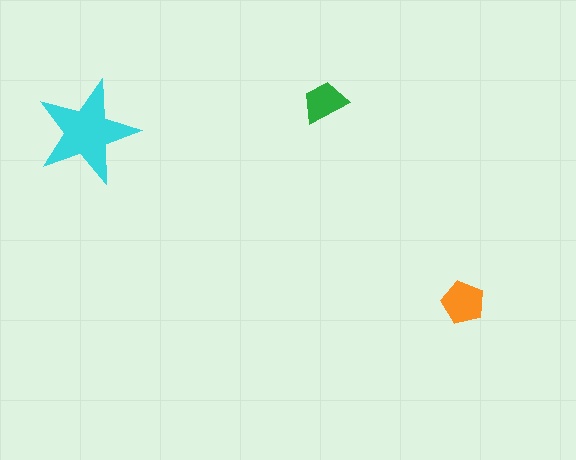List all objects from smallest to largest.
The green trapezoid, the orange pentagon, the cyan star.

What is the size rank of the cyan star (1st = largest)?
1st.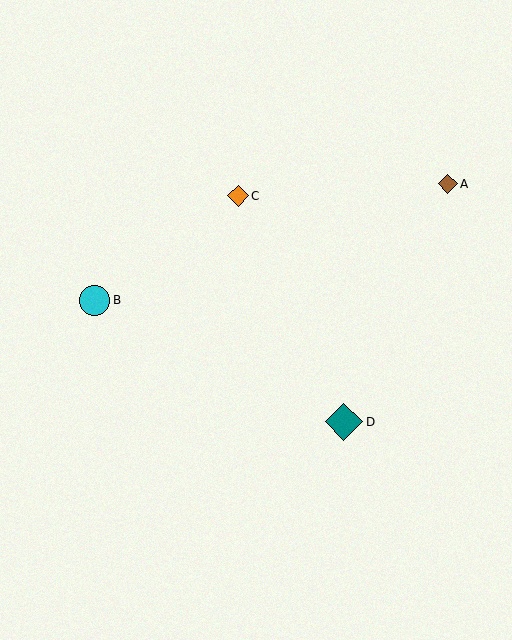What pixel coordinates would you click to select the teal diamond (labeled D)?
Click at (344, 422) to select the teal diamond D.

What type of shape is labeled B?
Shape B is a cyan circle.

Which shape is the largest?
The teal diamond (labeled D) is the largest.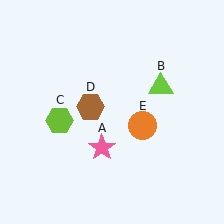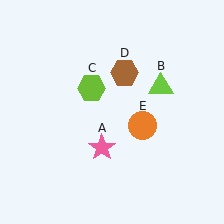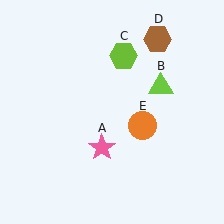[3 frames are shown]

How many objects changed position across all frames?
2 objects changed position: lime hexagon (object C), brown hexagon (object D).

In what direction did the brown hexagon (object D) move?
The brown hexagon (object D) moved up and to the right.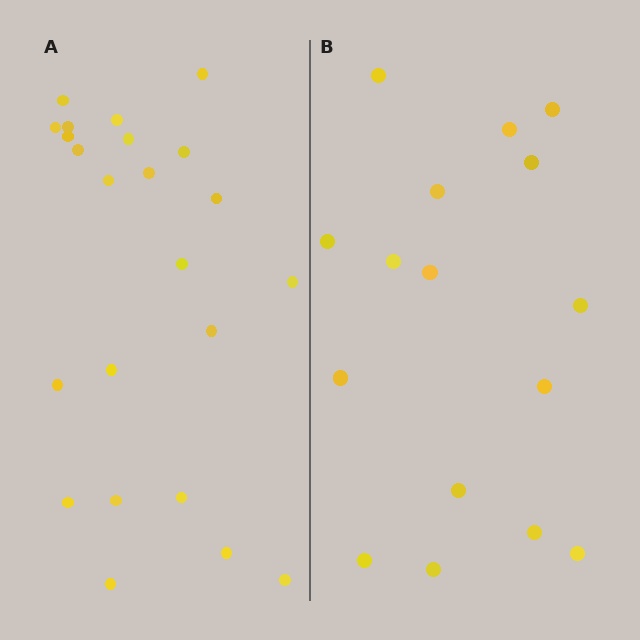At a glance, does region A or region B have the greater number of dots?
Region A (the left region) has more dots.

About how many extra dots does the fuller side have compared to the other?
Region A has roughly 8 or so more dots than region B.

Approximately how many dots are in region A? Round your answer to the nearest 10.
About 20 dots. (The exact count is 23, which rounds to 20.)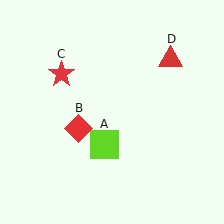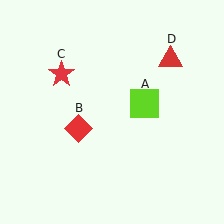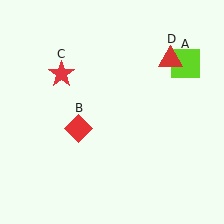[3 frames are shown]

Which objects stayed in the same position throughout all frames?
Red diamond (object B) and red star (object C) and red triangle (object D) remained stationary.